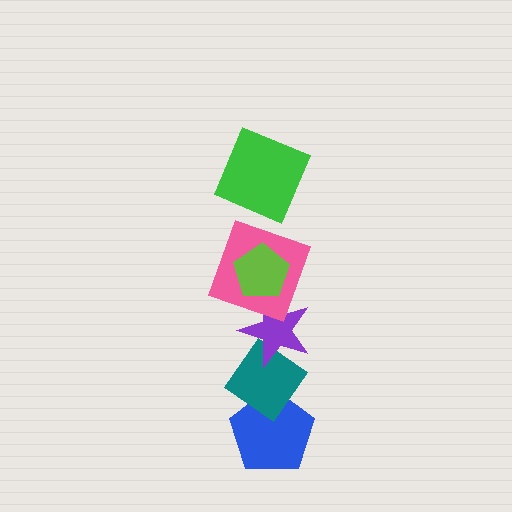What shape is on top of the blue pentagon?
The teal diamond is on top of the blue pentagon.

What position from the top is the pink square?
The pink square is 3rd from the top.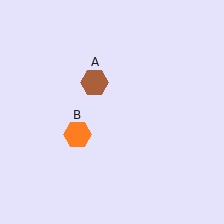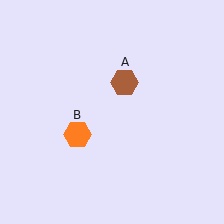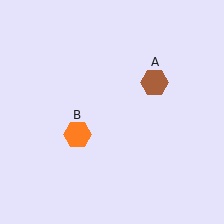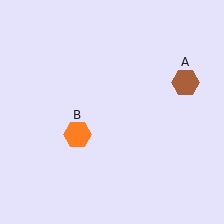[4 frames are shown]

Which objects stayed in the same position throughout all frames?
Orange hexagon (object B) remained stationary.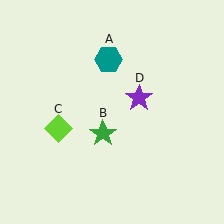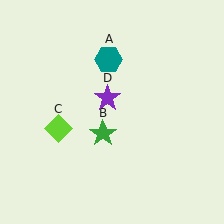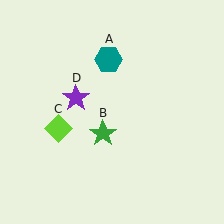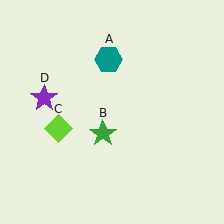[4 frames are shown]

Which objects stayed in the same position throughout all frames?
Teal hexagon (object A) and green star (object B) and lime diamond (object C) remained stationary.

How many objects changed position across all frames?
1 object changed position: purple star (object D).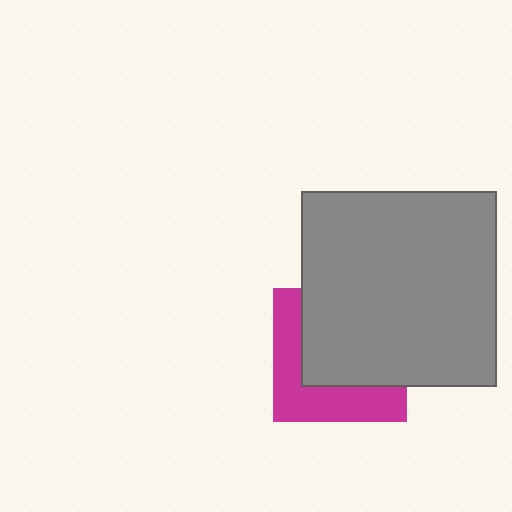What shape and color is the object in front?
The object in front is a gray square.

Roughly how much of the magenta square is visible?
A small part of it is visible (roughly 41%).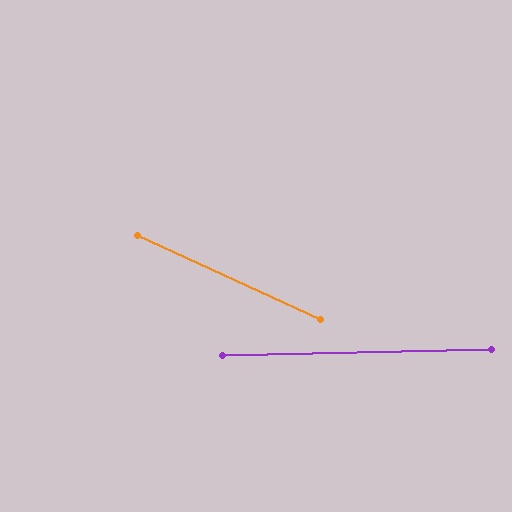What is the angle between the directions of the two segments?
Approximately 26 degrees.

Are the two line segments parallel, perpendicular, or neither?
Neither parallel nor perpendicular — they differ by about 26°.